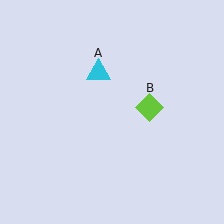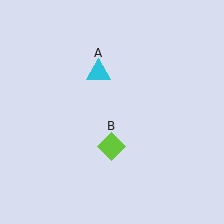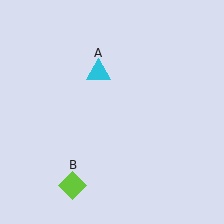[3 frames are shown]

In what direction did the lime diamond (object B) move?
The lime diamond (object B) moved down and to the left.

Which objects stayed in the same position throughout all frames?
Cyan triangle (object A) remained stationary.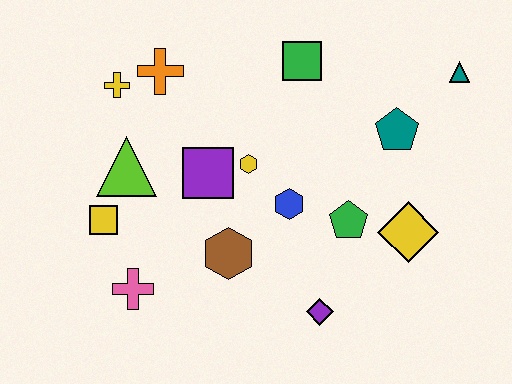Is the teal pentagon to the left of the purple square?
No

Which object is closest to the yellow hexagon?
The purple square is closest to the yellow hexagon.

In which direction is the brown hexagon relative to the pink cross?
The brown hexagon is to the right of the pink cross.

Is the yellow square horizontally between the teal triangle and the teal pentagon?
No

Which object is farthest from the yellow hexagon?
The teal triangle is farthest from the yellow hexagon.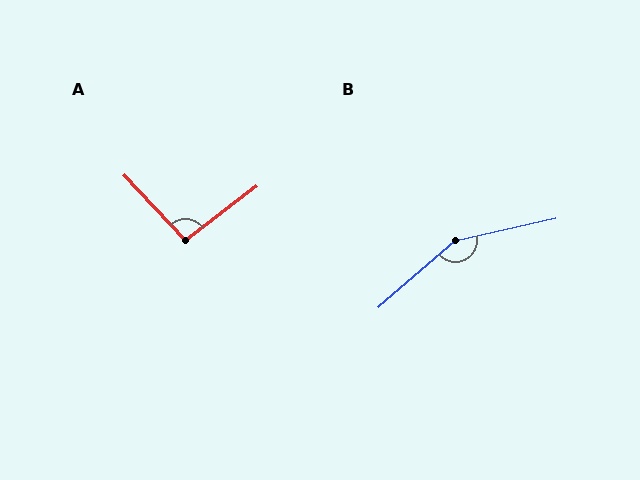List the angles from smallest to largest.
A (96°), B (152°).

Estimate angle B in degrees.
Approximately 152 degrees.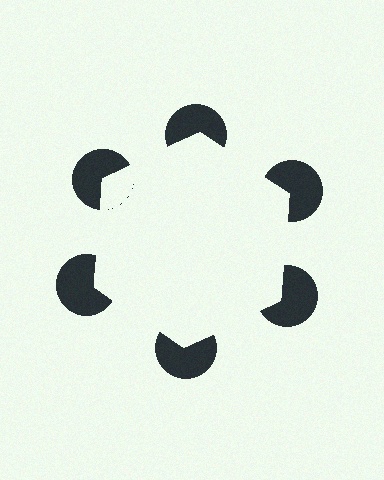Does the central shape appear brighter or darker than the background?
It typically appears slightly brighter than the background, even though no actual brightness change is drawn.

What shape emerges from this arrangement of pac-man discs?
An illusory hexagon — its edges are inferred from the aligned wedge cuts in the pac-man discs, not physically drawn.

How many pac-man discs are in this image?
There are 6 — one at each vertex of the illusory hexagon.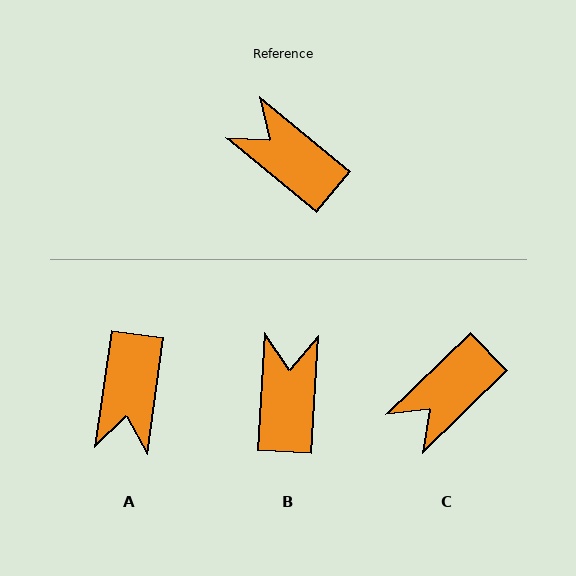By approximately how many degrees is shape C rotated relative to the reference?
Approximately 84 degrees counter-clockwise.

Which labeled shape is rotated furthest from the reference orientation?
A, about 121 degrees away.